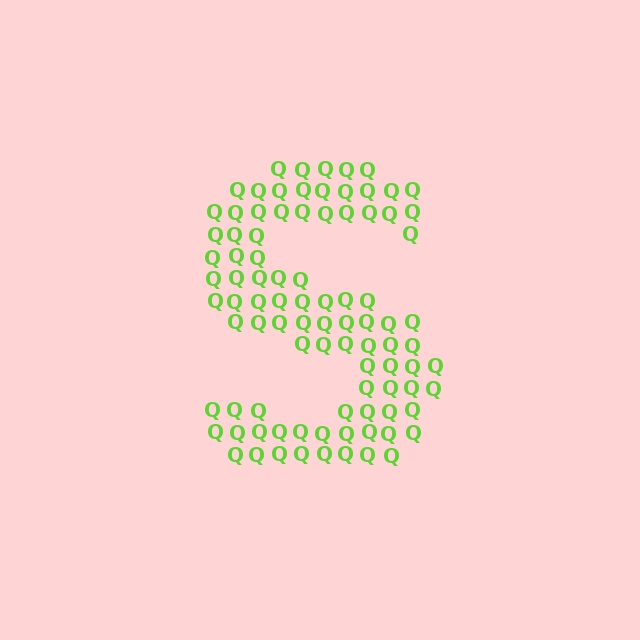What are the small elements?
The small elements are letter Q's.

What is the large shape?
The large shape is the letter S.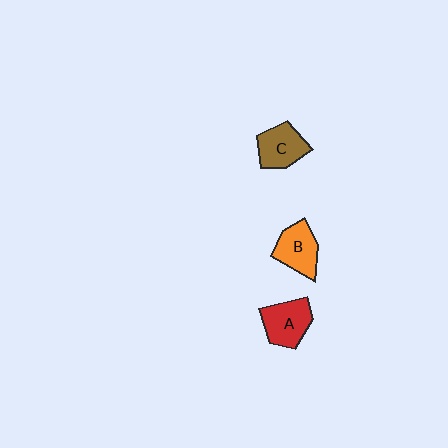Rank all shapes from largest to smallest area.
From largest to smallest: A (red), B (orange), C (brown).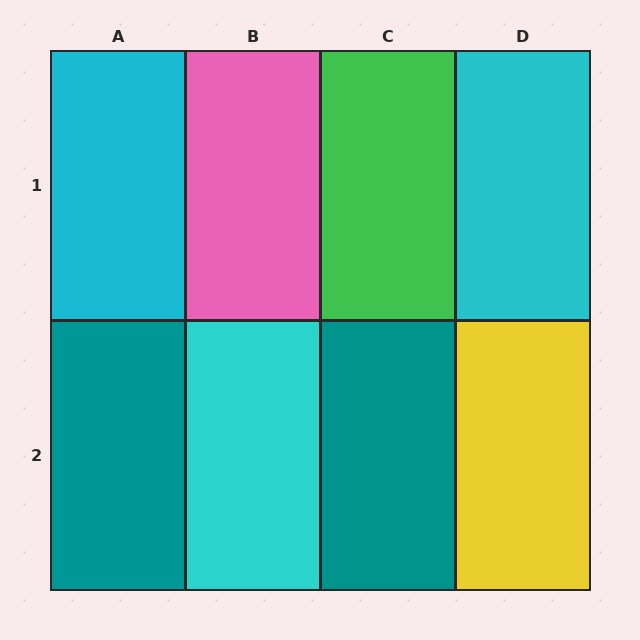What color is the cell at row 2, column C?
Teal.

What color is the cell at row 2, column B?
Cyan.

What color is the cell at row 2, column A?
Teal.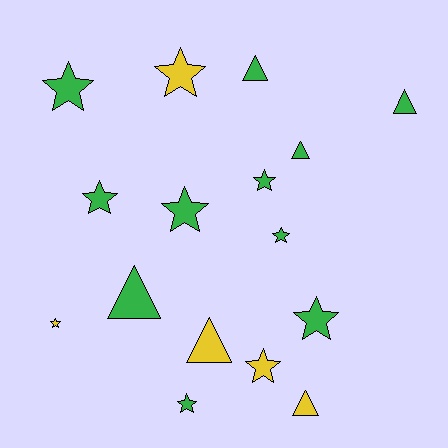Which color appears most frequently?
Green, with 11 objects.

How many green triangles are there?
There are 4 green triangles.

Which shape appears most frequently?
Star, with 10 objects.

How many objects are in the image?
There are 16 objects.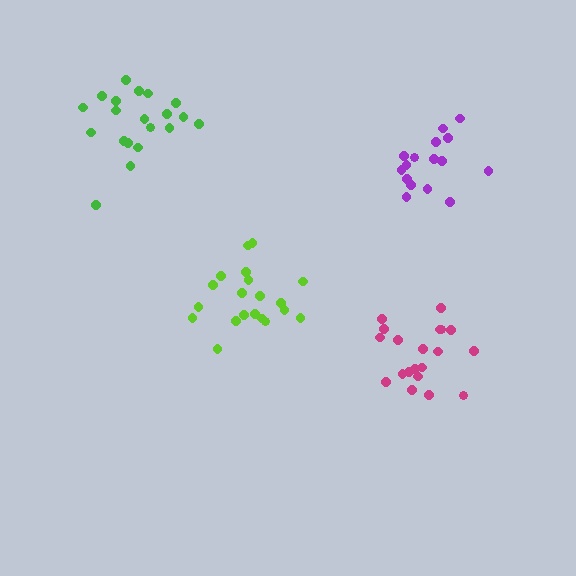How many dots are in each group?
Group 1: 20 dots, Group 2: 20 dots, Group 3: 20 dots, Group 4: 16 dots (76 total).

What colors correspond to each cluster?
The clusters are colored: lime, magenta, green, purple.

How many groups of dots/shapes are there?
There are 4 groups.